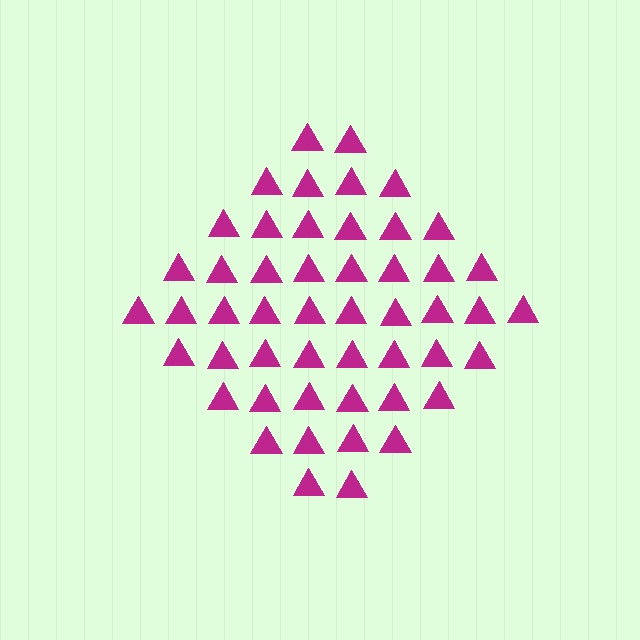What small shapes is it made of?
It is made of small triangles.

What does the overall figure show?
The overall figure shows a diamond.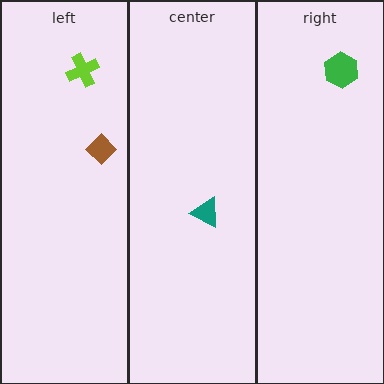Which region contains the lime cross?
The left region.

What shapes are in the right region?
The green hexagon.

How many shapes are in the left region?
2.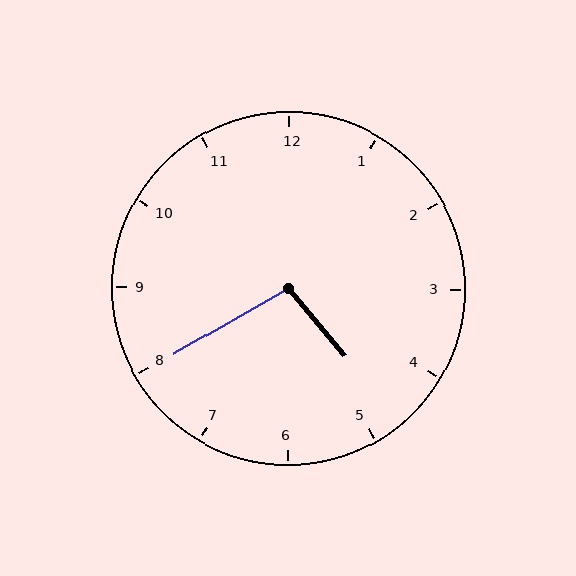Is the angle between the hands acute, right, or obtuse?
It is obtuse.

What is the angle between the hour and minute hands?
Approximately 100 degrees.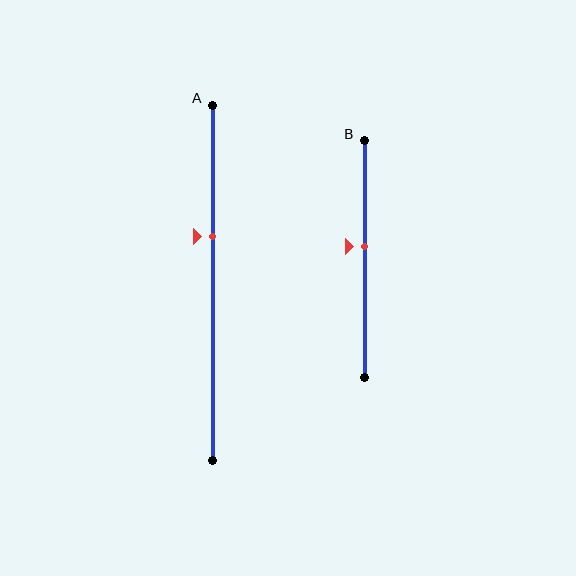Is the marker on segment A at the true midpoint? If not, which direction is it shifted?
No, the marker on segment A is shifted upward by about 13% of the segment length.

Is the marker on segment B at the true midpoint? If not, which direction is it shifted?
No, the marker on segment B is shifted upward by about 5% of the segment length.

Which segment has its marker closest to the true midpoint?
Segment B has its marker closest to the true midpoint.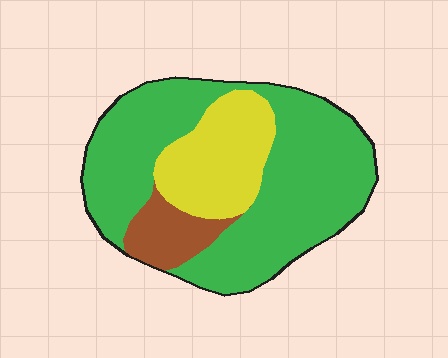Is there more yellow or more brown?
Yellow.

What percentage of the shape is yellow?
Yellow takes up about one quarter (1/4) of the shape.